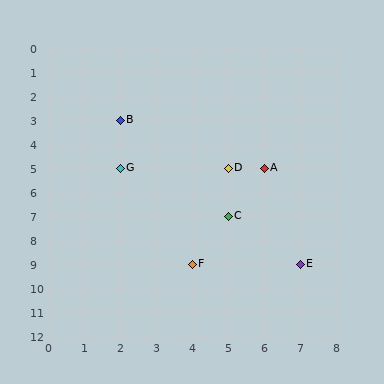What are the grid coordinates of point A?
Point A is at grid coordinates (6, 5).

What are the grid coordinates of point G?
Point G is at grid coordinates (2, 5).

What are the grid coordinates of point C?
Point C is at grid coordinates (5, 7).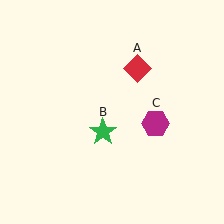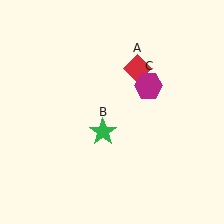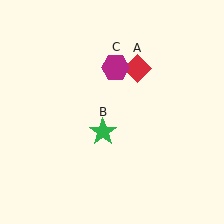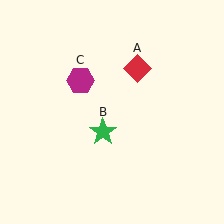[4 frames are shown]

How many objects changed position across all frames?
1 object changed position: magenta hexagon (object C).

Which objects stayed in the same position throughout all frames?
Red diamond (object A) and green star (object B) remained stationary.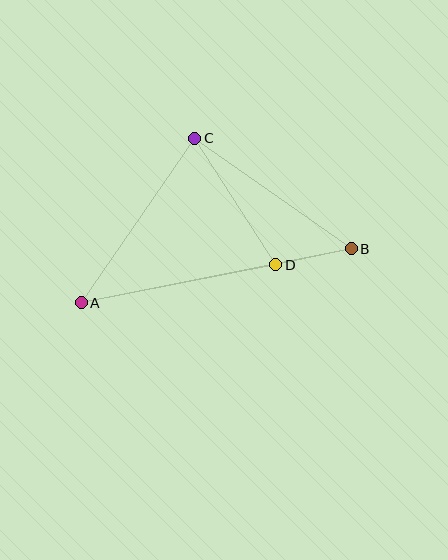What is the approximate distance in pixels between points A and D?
The distance between A and D is approximately 198 pixels.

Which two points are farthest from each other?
Points A and B are farthest from each other.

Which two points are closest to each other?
Points B and D are closest to each other.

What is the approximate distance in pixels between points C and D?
The distance between C and D is approximately 150 pixels.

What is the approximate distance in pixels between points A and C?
The distance between A and C is approximately 199 pixels.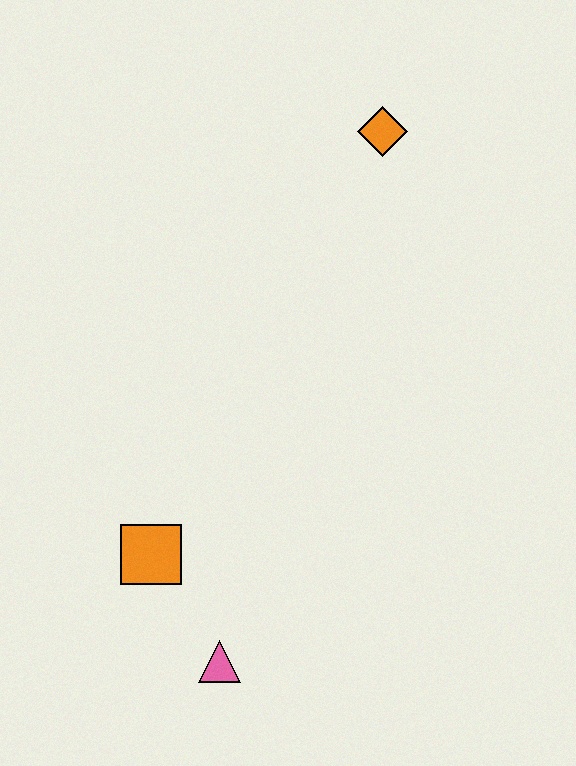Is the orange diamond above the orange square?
Yes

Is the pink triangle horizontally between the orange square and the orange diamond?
Yes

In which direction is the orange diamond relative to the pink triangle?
The orange diamond is above the pink triangle.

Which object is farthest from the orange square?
The orange diamond is farthest from the orange square.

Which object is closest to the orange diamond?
The orange square is closest to the orange diamond.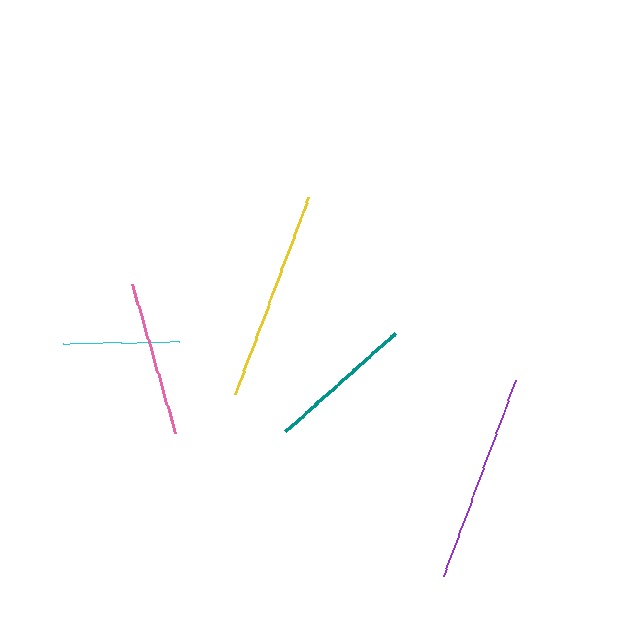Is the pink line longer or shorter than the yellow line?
The yellow line is longer than the pink line.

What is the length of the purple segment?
The purple segment is approximately 209 pixels long.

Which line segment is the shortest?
The cyan line is the shortest at approximately 116 pixels.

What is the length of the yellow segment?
The yellow segment is approximately 209 pixels long.